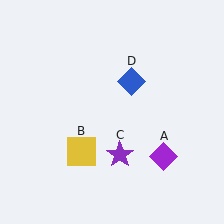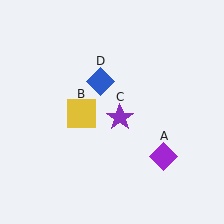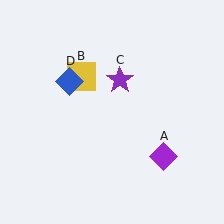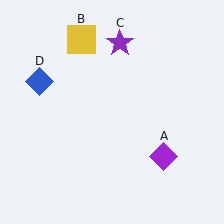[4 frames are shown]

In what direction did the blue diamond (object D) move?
The blue diamond (object D) moved left.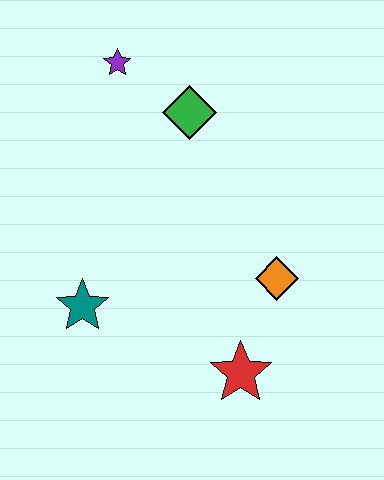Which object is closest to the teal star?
The red star is closest to the teal star.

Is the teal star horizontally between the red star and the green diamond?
No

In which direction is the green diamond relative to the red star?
The green diamond is above the red star.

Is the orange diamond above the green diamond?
No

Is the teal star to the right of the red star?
No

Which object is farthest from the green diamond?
The red star is farthest from the green diamond.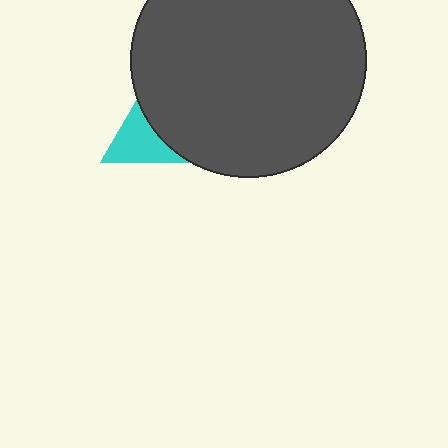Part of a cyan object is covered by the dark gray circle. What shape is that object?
It is a triangle.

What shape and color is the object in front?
The object in front is a dark gray circle.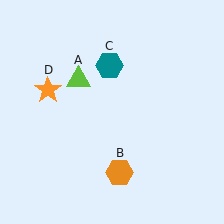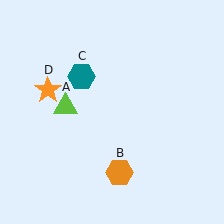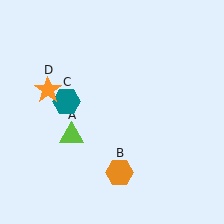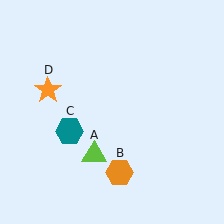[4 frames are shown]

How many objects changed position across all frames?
2 objects changed position: lime triangle (object A), teal hexagon (object C).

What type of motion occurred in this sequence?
The lime triangle (object A), teal hexagon (object C) rotated counterclockwise around the center of the scene.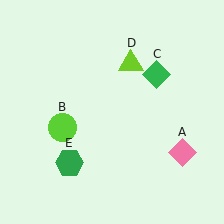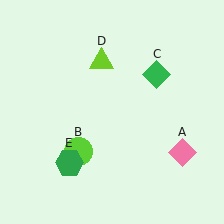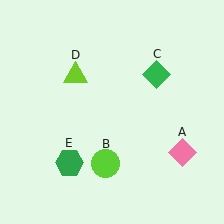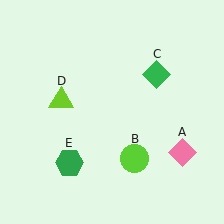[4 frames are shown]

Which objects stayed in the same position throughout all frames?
Pink diamond (object A) and green diamond (object C) and green hexagon (object E) remained stationary.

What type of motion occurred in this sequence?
The lime circle (object B), lime triangle (object D) rotated counterclockwise around the center of the scene.